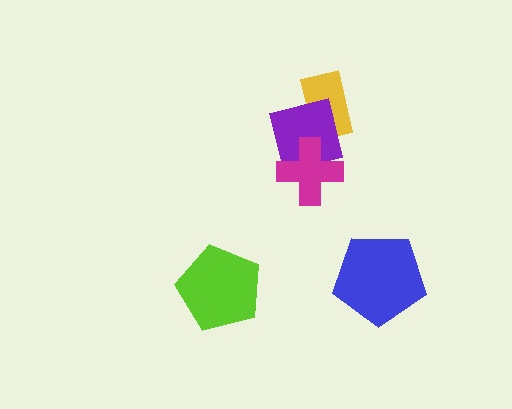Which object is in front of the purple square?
The magenta cross is in front of the purple square.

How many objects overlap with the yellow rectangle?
1 object overlaps with the yellow rectangle.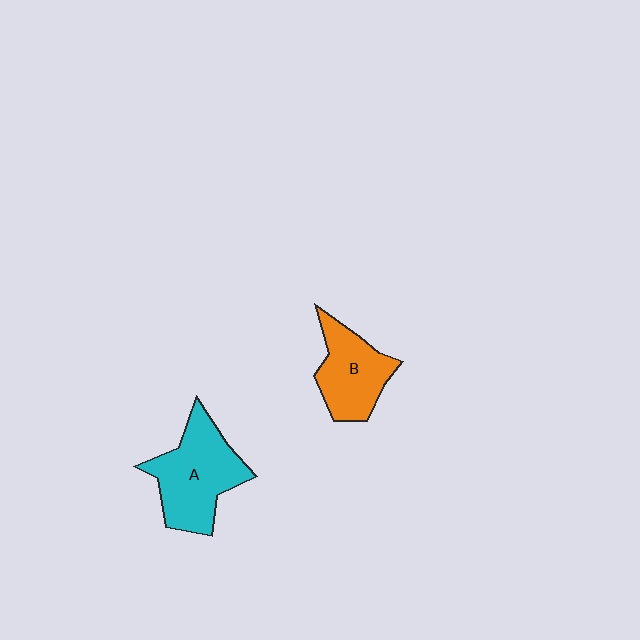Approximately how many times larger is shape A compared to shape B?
Approximately 1.3 times.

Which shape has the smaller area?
Shape B (orange).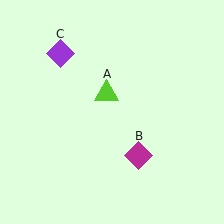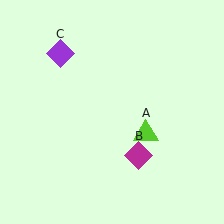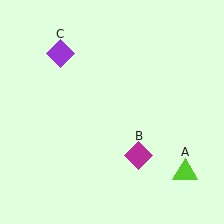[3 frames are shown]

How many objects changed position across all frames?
1 object changed position: lime triangle (object A).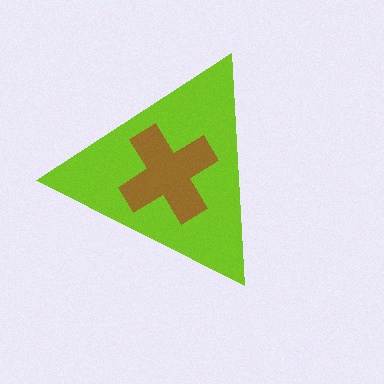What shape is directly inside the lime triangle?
The brown cross.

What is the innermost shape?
The brown cross.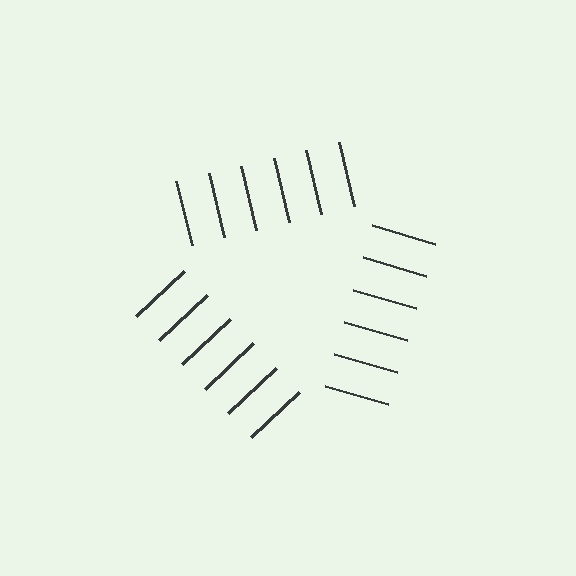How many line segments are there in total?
18 — 6 along each of the 3 edges.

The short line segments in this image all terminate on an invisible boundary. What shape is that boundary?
An illusory triangle — the line segments terminate on its edges but no continuous stroke is drawn.